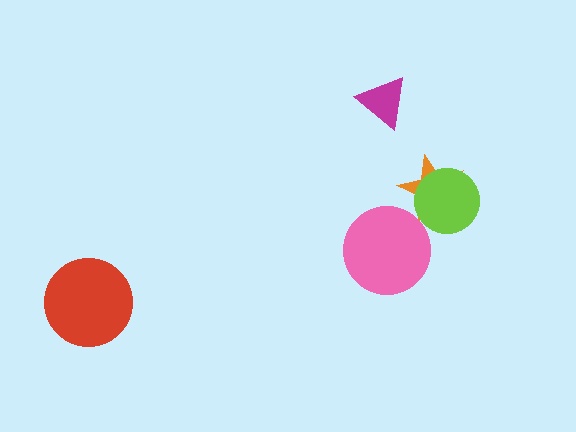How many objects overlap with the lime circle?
1 object overlaps with the lime circle.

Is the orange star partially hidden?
Yes, it is partially covered by another shape.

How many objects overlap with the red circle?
0 objects overlap with the red circle.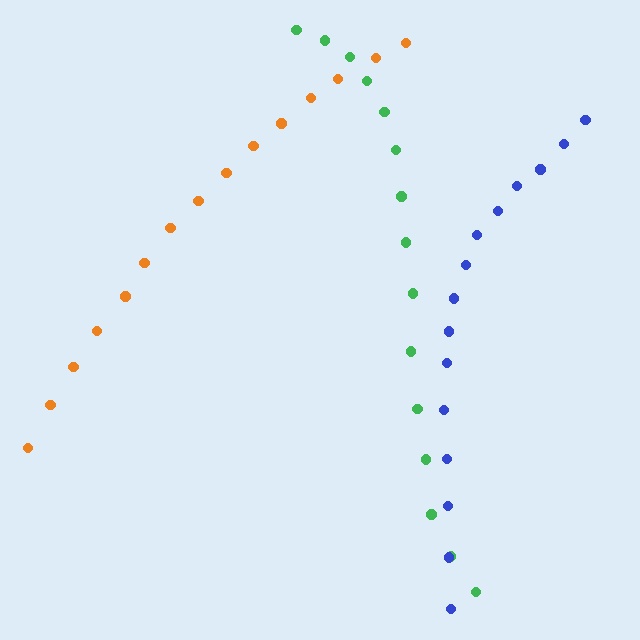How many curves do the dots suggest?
There are 3 distinct paths.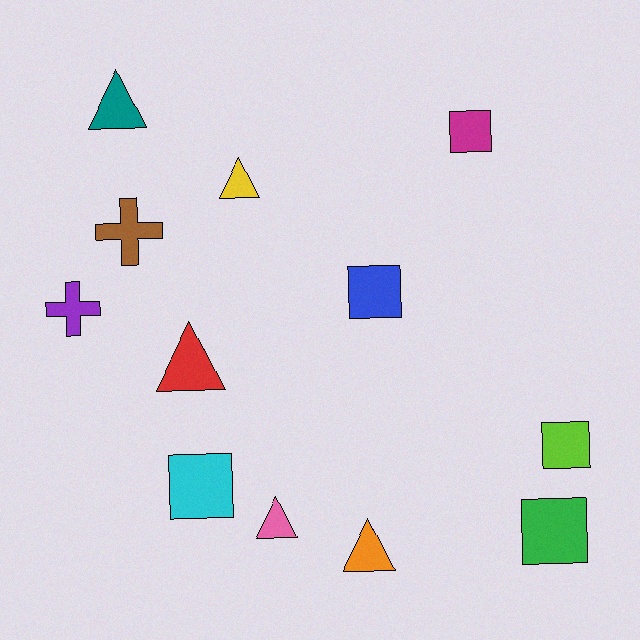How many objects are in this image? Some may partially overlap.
There are 12 objects.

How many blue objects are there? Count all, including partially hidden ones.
There is 1 blue object.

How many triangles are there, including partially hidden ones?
There are 5 triangles.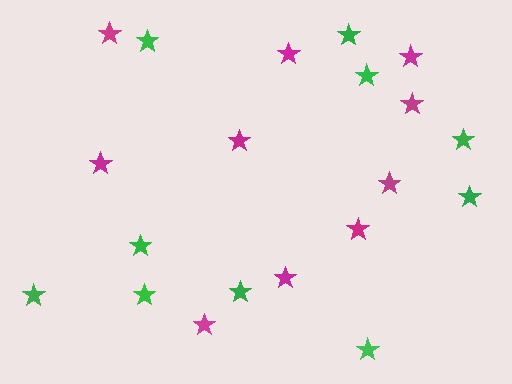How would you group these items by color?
There are 2 groups: one group of magenta stars (10) and one group of green stars (10).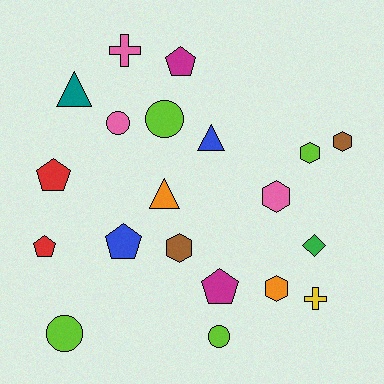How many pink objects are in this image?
There are 3 pink objects.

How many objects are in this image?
There are 20 objects.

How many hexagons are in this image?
There are 5 hexagons.